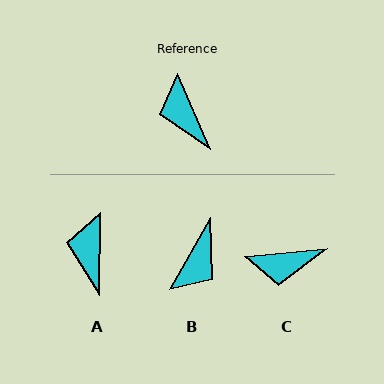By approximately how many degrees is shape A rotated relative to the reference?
Approximately 24 degrees clockwise.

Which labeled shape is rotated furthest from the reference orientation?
B, about 127 degrees away.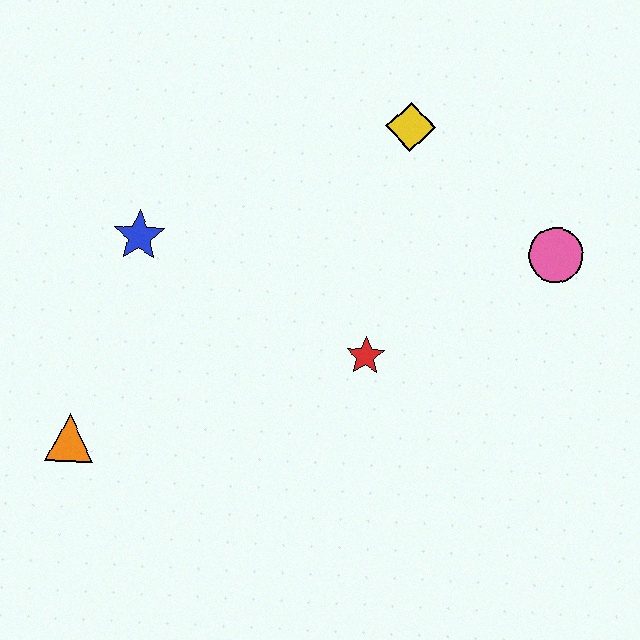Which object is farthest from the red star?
The orange triangle is farthest from the red star.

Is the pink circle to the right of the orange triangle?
Yes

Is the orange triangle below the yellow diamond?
Yes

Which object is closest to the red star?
The pink circle is closest to the red star.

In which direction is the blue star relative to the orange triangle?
The blue star is above the orange triangle.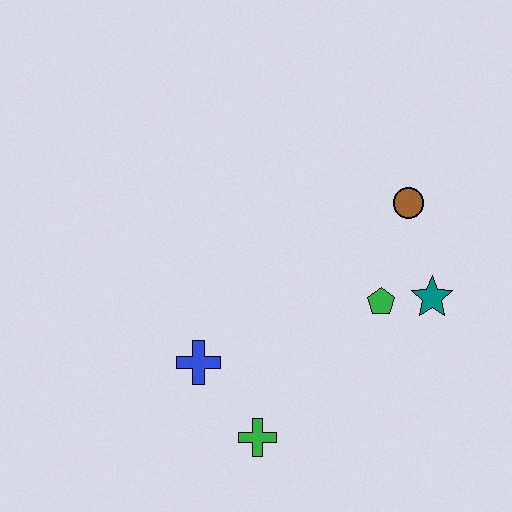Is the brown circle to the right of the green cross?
Yes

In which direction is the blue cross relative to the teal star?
The blue cross is to the left of the teal star.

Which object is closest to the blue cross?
The green cross is closest to the blue cross.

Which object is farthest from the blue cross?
The brown circle is farthest from the blue cross.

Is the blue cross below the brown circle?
Yes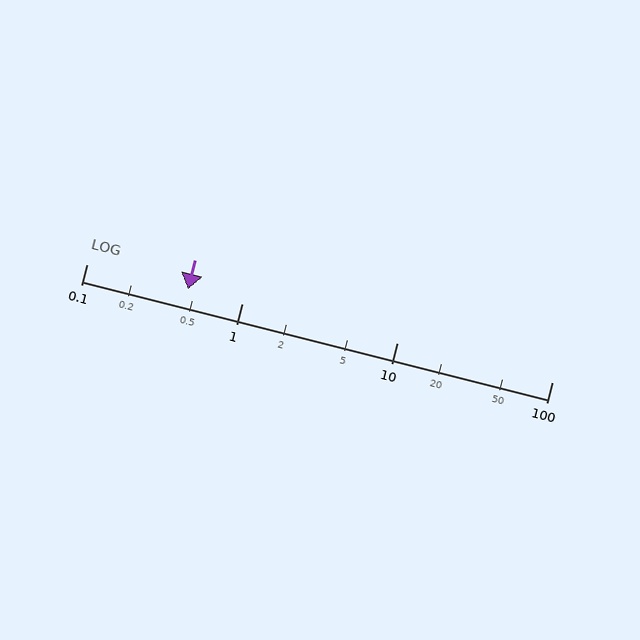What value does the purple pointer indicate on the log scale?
The pointer indicates approximately 0.45.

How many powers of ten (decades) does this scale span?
The scale spans 3 decades, from 0.1 to 100.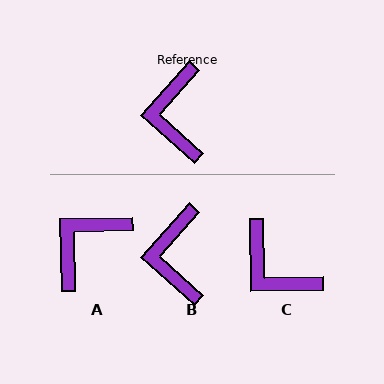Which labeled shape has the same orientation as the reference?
B.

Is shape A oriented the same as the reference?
No, it is off by about 47 degrees.